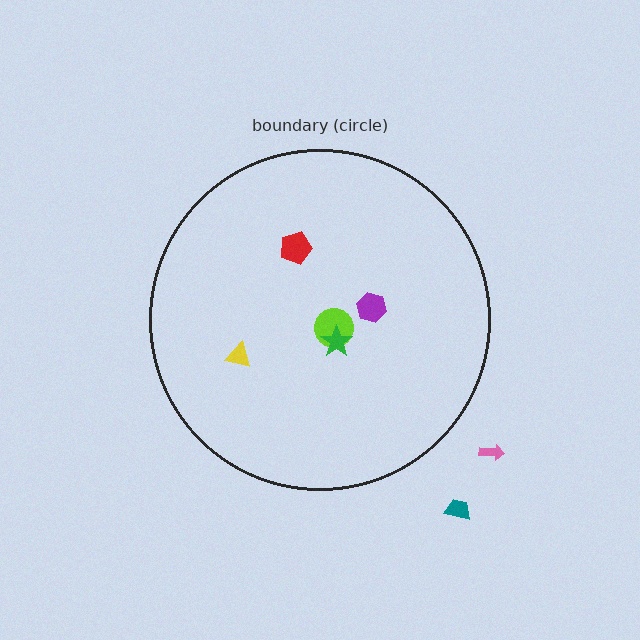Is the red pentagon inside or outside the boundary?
Inside.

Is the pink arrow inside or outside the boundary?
Outside.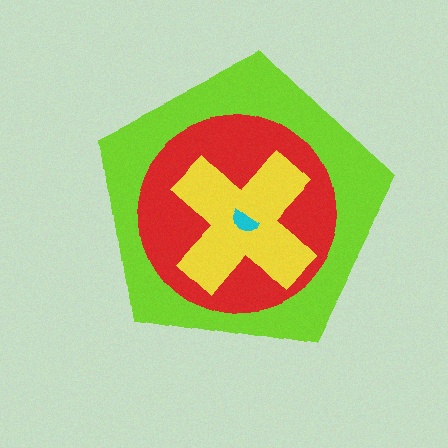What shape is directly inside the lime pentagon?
The red circle.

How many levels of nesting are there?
4.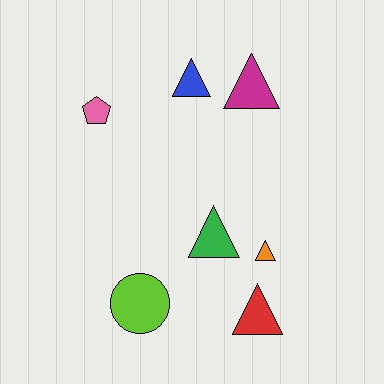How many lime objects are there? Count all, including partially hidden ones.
There is 1 lime object.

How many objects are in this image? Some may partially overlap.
There are 7 objects.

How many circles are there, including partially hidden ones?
There is 1 circle.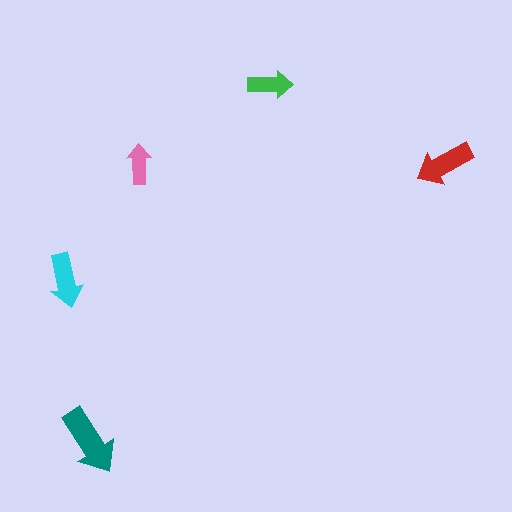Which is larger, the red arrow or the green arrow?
The red one.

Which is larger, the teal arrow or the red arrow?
The teal one.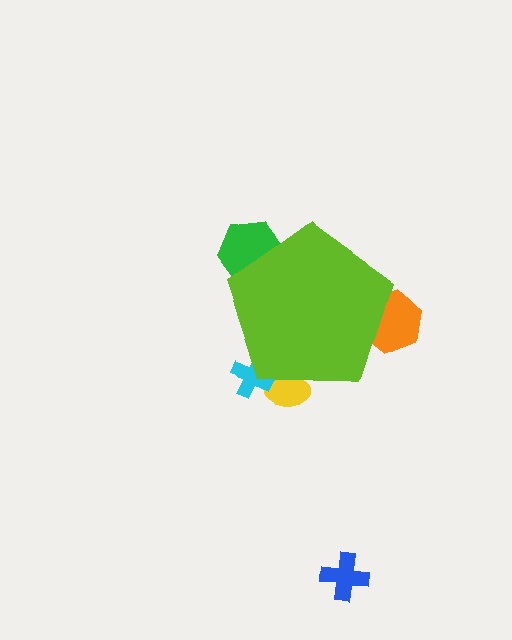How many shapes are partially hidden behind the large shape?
4 shapes are partially hidden.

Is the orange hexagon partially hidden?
Yes, the orange hexagon is partially hidden behind the lime pentagon.